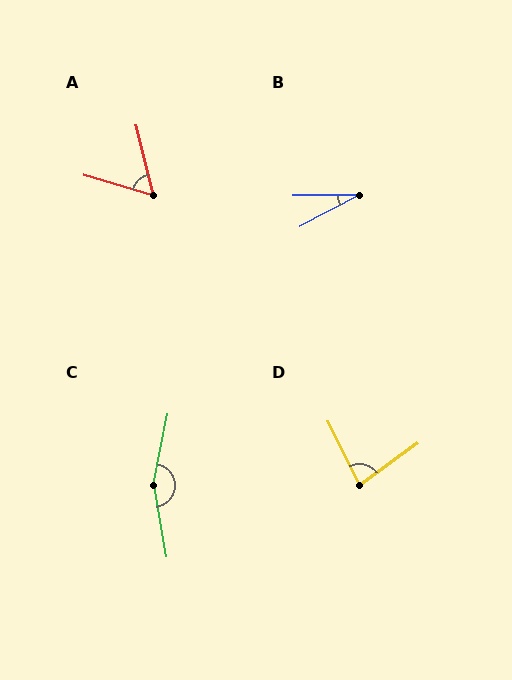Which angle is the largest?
C, at approximately 159 degrees.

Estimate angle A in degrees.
Approximately 60 degrees.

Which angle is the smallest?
B, at approximately 28 degrees.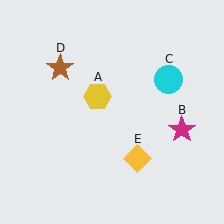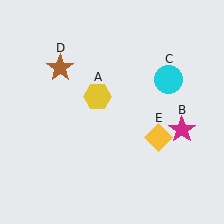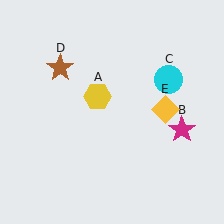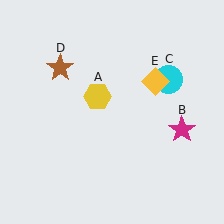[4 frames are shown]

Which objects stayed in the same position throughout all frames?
Yellow hexagon (object A) and magenta star (object B) and cyan circle (object C) and brown star (object D) remained stationary.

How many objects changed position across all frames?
1 object changed position: yellow diamond (object E).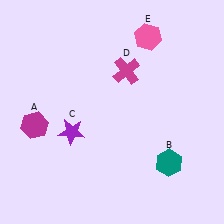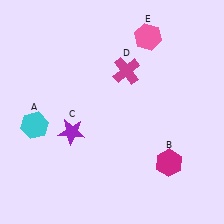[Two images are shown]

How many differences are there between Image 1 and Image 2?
There are 2 differences between the two images.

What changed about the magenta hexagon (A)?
In Image 1, A is magenta. In Image 2, it changed to cyan.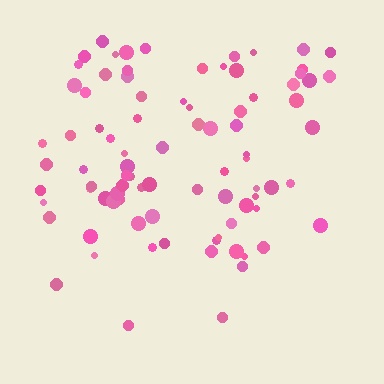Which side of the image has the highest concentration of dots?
The top.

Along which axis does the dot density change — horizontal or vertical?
Vertical.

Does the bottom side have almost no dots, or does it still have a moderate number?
Still a moderate number, just noticeably fewer than the top.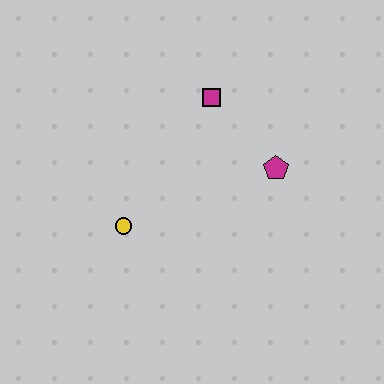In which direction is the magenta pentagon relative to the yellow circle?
The magenta pentagon is to the right of the yellow circle.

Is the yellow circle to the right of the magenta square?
No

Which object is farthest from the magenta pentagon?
The yellow circle is farthest from the magenta pentagon.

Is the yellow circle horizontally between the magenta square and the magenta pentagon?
No